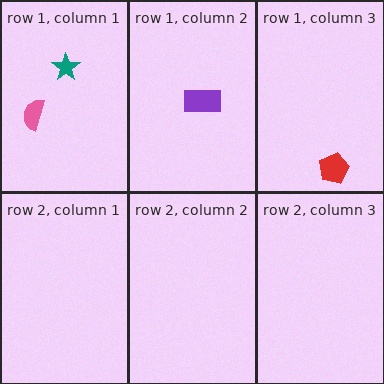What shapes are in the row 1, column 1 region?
The pink semicircle, the teal star.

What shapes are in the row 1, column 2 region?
The purple rectangle.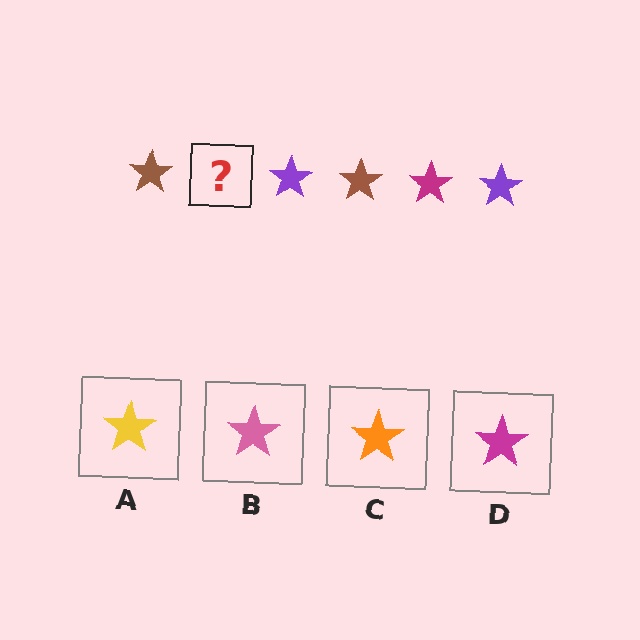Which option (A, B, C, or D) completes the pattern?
D.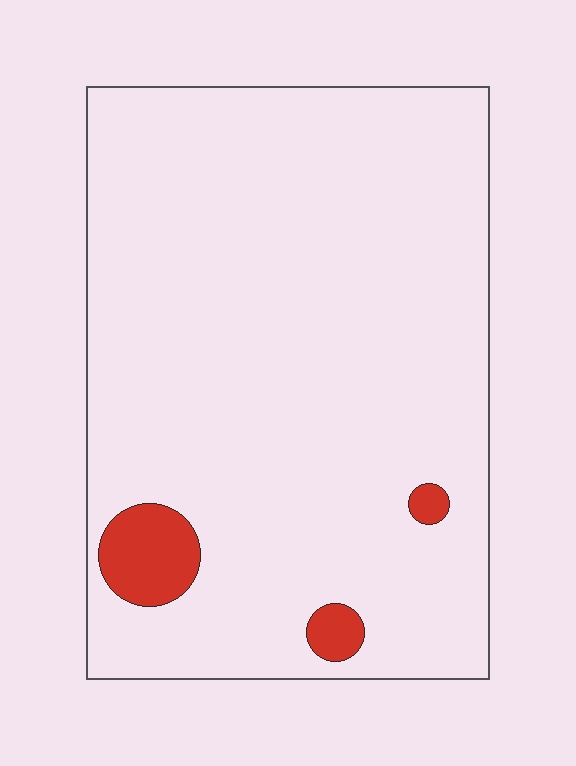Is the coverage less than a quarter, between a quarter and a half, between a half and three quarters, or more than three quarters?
Less than a quarter.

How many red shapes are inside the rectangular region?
3.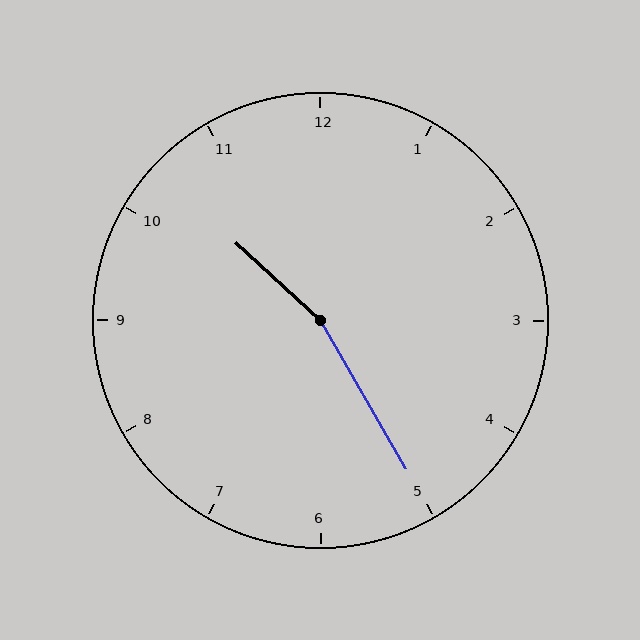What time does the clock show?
10:25.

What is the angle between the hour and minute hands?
Approximately 162 degrees.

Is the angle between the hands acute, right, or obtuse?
It is obtuse.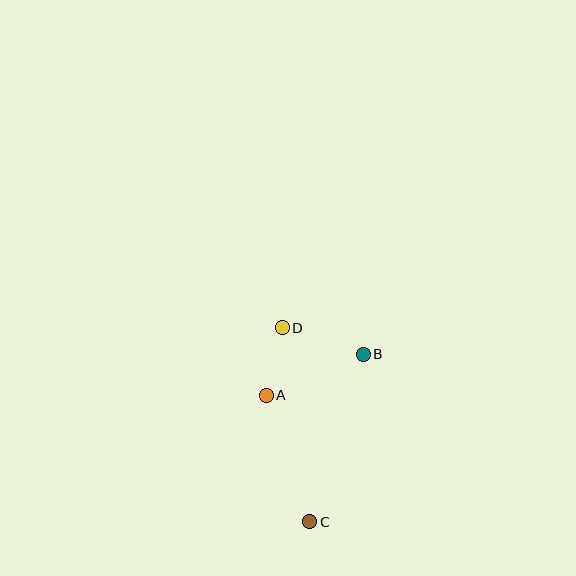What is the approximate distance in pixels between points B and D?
The distance between B and D is approximately 85 pixels.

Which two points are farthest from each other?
Points C and D are farthest from each other.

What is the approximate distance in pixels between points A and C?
The distance between A and C is approximately 134 pixels.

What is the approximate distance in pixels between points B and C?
The distance between B and C is approximately 176 pixels.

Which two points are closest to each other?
Points A and D are closest to each other.